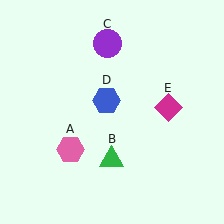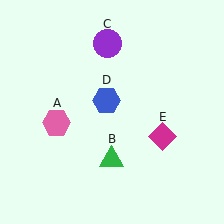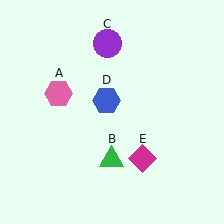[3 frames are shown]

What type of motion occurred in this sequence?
The pink hexagon (object A), magenta diamond (object E) rotated clockwise around the center of the scene.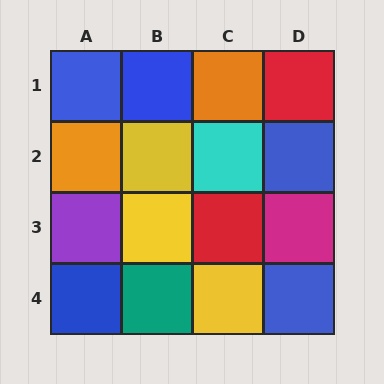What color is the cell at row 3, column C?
Red.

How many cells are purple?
1 cell is purple.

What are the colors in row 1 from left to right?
Blue, blue, orange, red.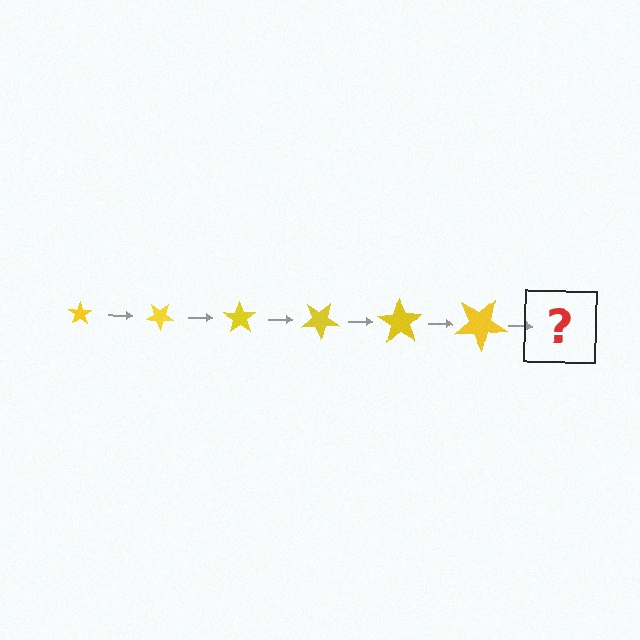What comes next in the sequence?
The next element should be a star, larger than the previous one and rotated 210 degrees from the start.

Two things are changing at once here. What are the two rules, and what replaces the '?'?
The two rules are that the star grows larger each step and it rotates 35 degrees each step. The '?' should be a star, larger than the previous one and rotated 210 degrees from the start.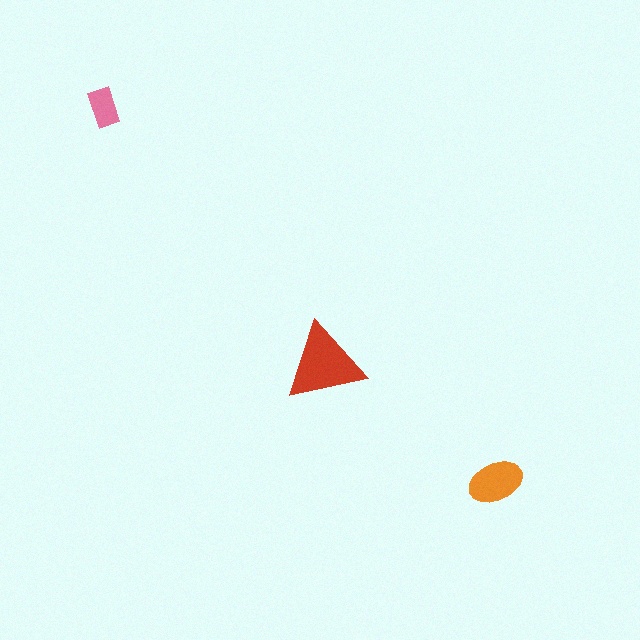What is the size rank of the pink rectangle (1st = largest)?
3rd.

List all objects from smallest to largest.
The pink rectangle, the orange ellipse, the red triangle.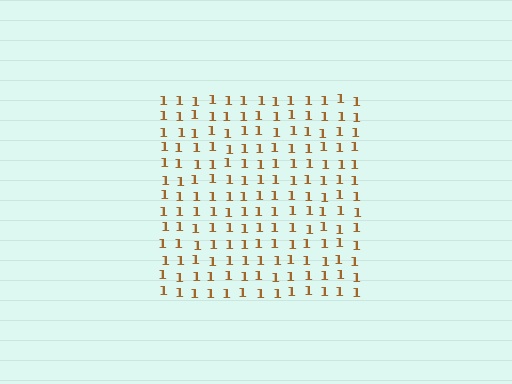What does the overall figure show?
The overall figure shows a square.